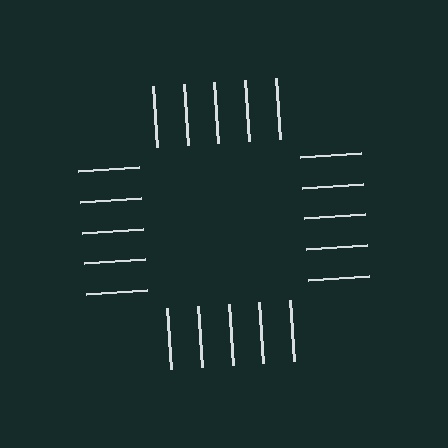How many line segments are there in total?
20 — 5 along each of the 4 edges.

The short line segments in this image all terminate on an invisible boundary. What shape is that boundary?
An illusory square — the line segments terminate on its edges but no continuous stroke is drawn.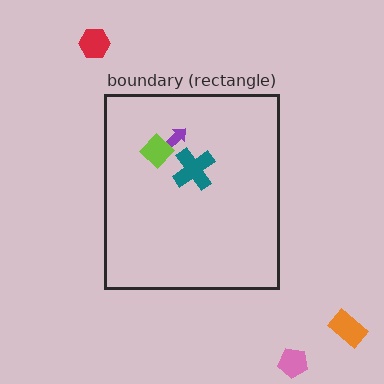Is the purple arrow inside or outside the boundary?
Inside.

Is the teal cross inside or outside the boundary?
Inside.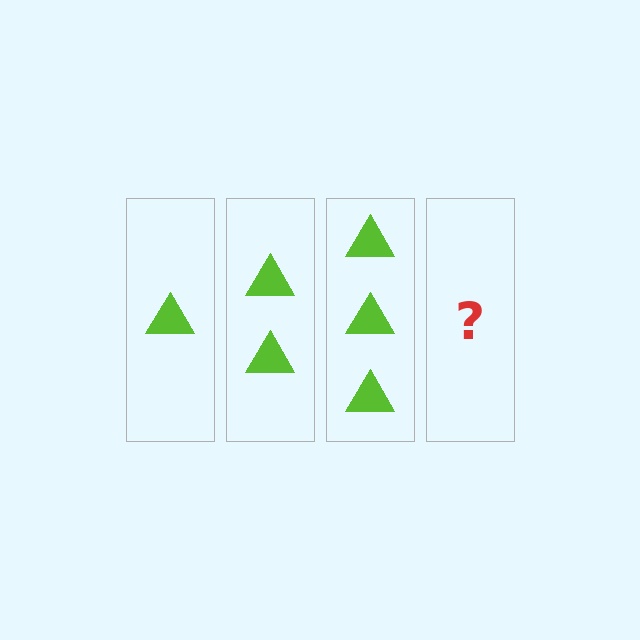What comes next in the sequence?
The next element should be 4 triangles.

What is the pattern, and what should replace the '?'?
The pattern is that each step adds one more triangle. The '?' should be 4 triangles.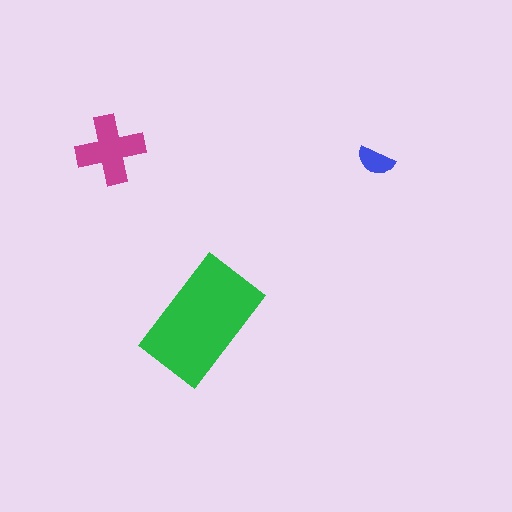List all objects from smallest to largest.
The blue semicircle, the magenta cross, the green rectangle.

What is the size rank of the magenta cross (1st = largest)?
2nd.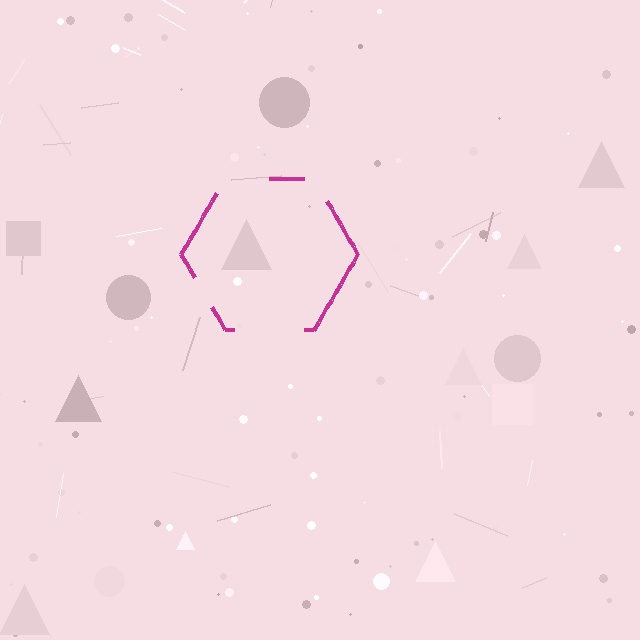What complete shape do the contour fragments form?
The contour fragments form a hexagon.